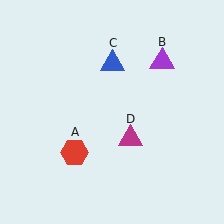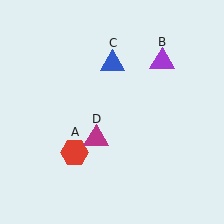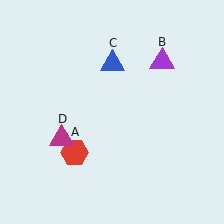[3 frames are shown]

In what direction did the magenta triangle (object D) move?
The magenta triangle (object D) moved left.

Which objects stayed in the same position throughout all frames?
Red hexagon (object A) and purple triangle (object B) and blue triangle (object C) remained stationary.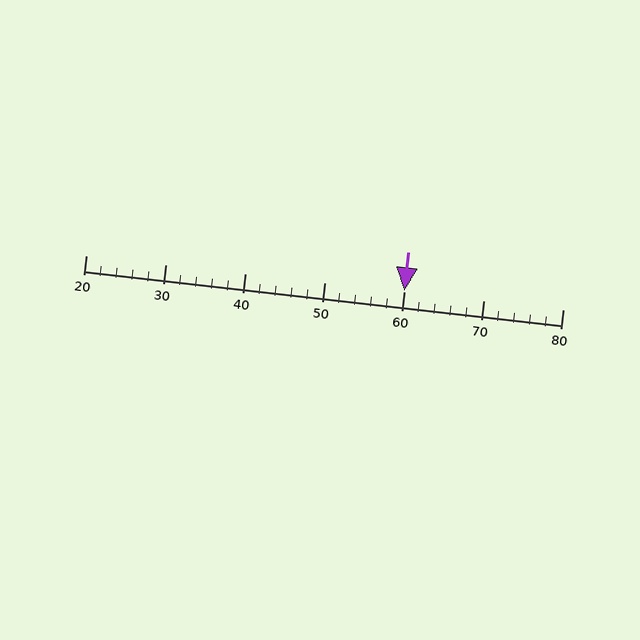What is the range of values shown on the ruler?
The ruler shows values from 20 to 80.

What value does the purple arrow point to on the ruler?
The purple arrow points to approximately 60.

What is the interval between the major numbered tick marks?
The major tick marks are spaced 10 units apart.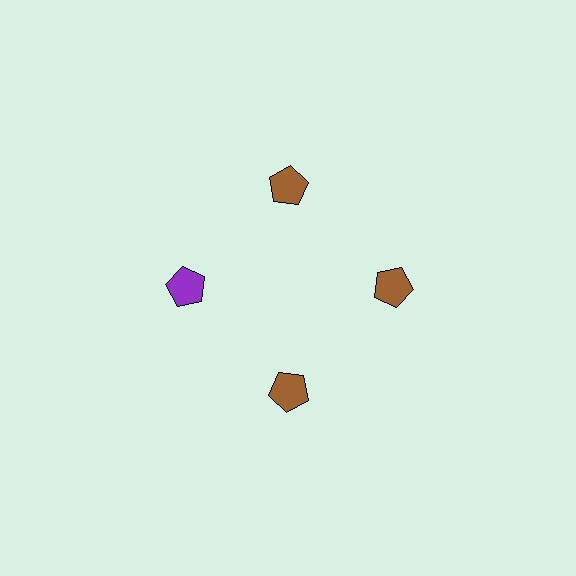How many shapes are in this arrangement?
There are 4 shapes arranged in a ring pattern.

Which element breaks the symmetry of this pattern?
The purple pentagon at roughly the 9 o'clock position breaks the symmetry. All other shapes are brown pentagons.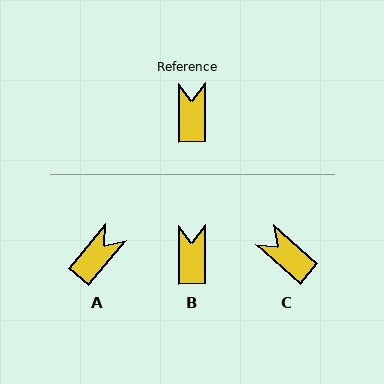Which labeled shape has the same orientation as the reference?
B.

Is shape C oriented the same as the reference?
No, it is off by about 48 degrees.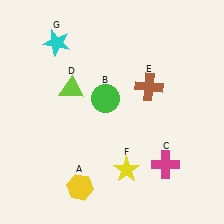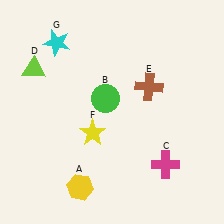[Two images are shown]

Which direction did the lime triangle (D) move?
The lime triangle (D) moved left.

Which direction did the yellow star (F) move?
The yellow star (F) moved up.